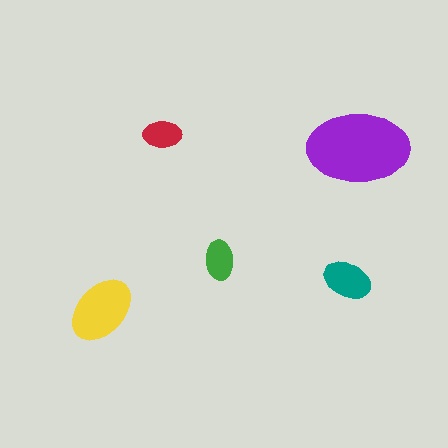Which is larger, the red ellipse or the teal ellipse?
The teal one.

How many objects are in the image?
There are 5 objects in the image.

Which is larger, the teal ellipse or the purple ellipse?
The purple one.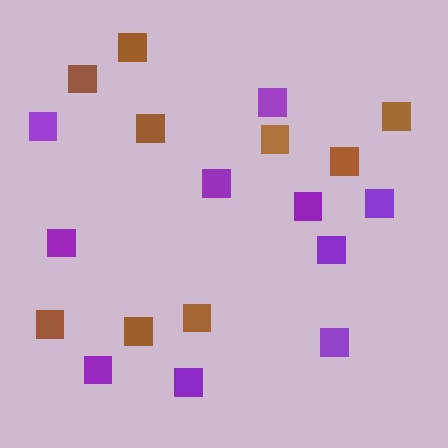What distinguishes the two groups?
There are 2 groups: one group of brown squares (9) and one group of purple squares (10).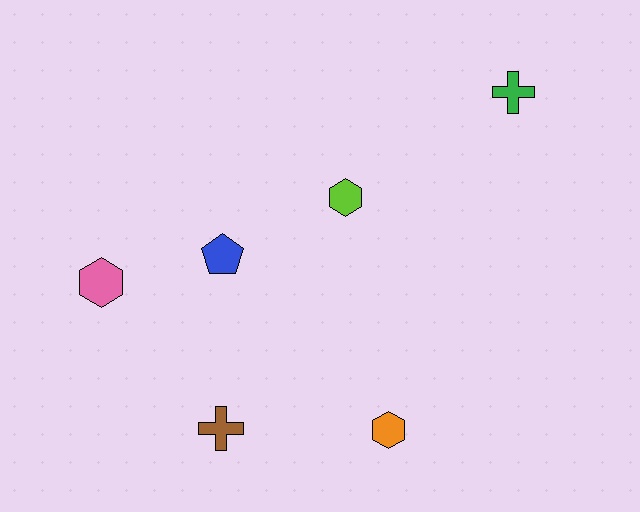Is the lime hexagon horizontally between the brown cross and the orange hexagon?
Yes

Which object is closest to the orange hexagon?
The brown cross is closest to the orange hexagon.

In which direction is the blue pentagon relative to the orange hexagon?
The blue pentagon is above the orange hexagon.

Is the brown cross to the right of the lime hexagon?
No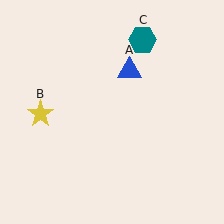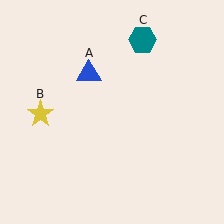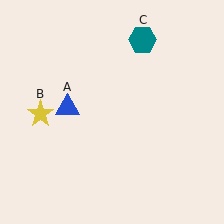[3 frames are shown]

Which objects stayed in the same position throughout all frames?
Yellow star (object B) and teal hexagon (object C) remained stationary.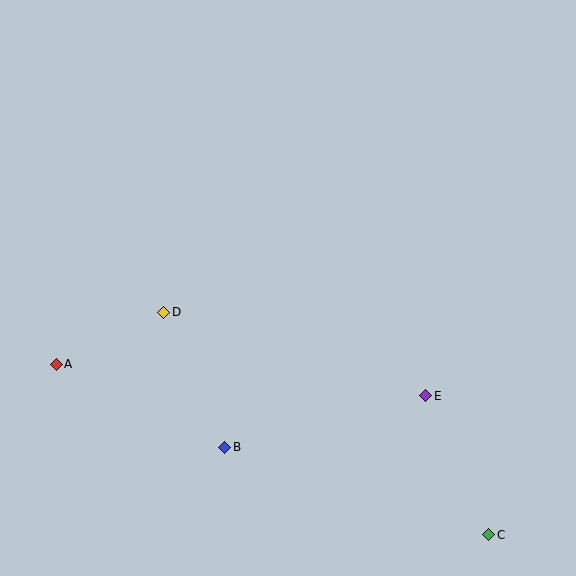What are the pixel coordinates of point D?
Point D is at (164, 312).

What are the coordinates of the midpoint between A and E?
The midpoint between A and E is at (241, 380).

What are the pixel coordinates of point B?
Point B is at (225, 447).